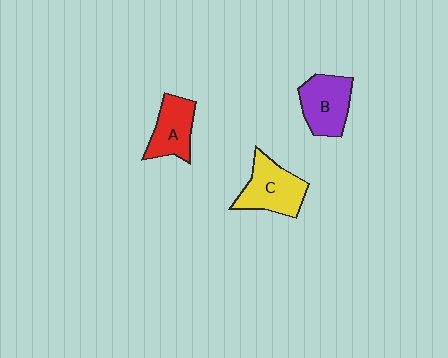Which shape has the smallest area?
Shape A (red).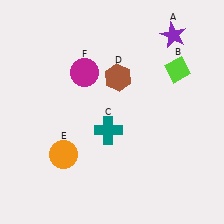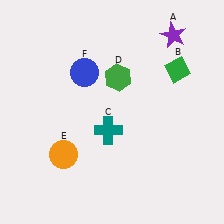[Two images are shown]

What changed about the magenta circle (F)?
In Image 1, F is magenta. In Image 2, it changed to blue.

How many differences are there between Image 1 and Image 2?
There are 3 differences between the two images.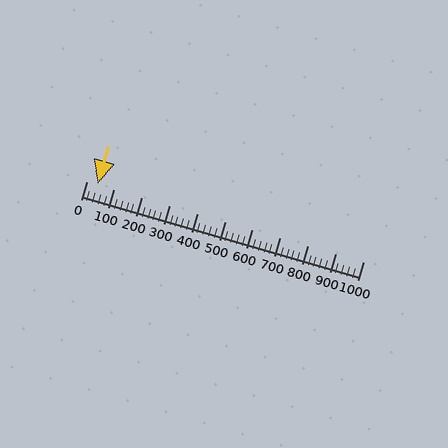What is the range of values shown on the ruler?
The ruler shows values from 0 to 1000.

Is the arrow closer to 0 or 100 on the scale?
The arrow is closer to 0.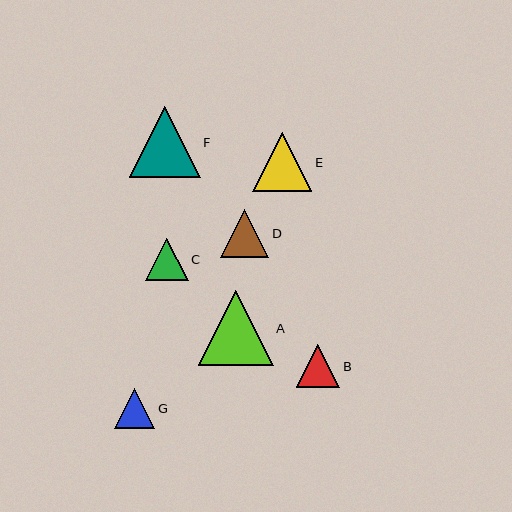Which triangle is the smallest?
Triangle G is the smallest with a size of approximately 40 pixels.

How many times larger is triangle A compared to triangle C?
Triangle A is approximately 1.8 times the size of triangle C.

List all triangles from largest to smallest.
From largest to smallest: A, F, E, D, B, C, G.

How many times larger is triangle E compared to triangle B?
Triangle E is approximately 1.4 times the size of triangle B.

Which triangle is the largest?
Triangle A is the largest with a size of approximately 75 pixels.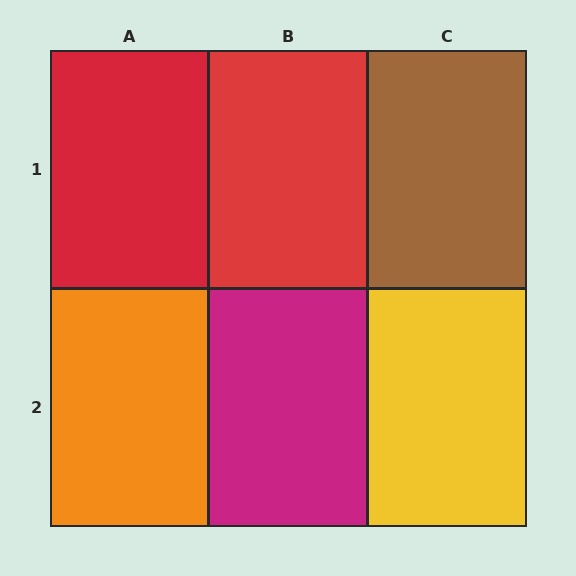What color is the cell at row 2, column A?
Orange.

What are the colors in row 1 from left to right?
Red, red, brown.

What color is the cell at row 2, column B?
Magenta.